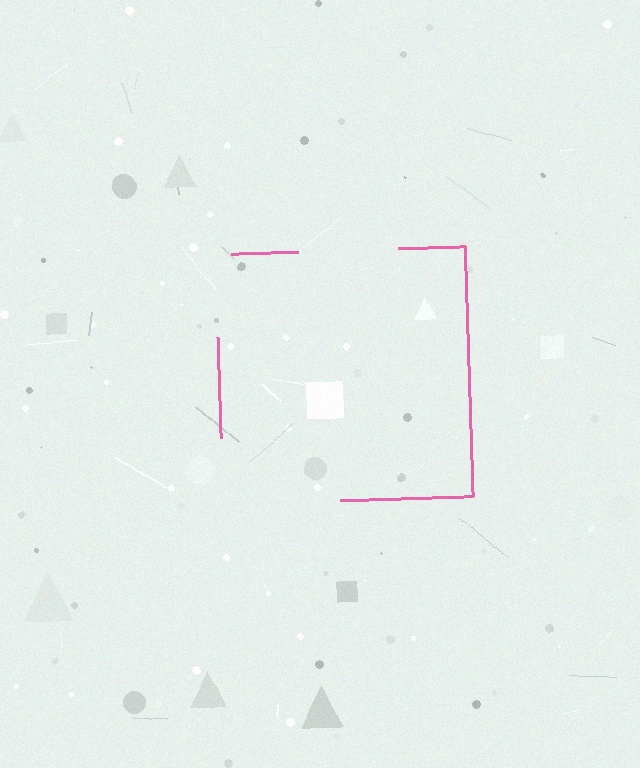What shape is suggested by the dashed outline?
The dashed outline suggests a square.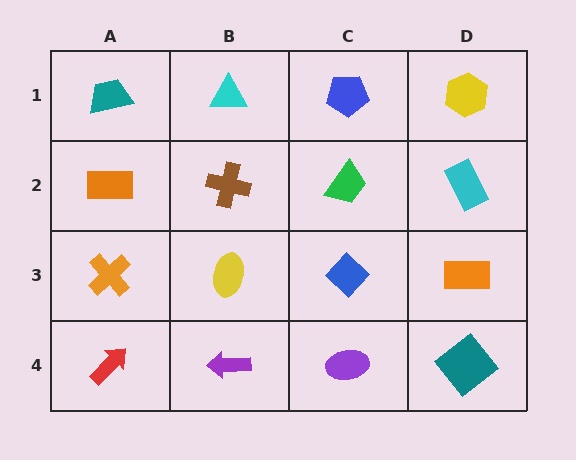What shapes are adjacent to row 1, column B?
A brown cross (row 2, column B), a teal trapezoid (row 1, column A), a blue pentagon (row 1, column C).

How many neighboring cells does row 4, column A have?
2.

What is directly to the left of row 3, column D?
A blue diamond.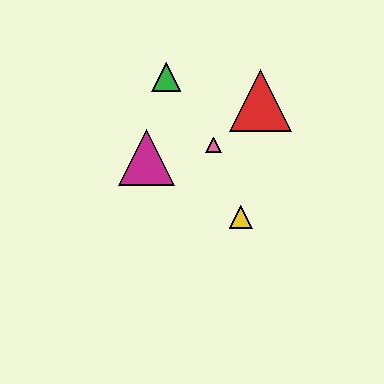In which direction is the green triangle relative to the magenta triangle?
The green triangle is above the magenta triangle.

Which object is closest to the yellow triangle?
The pink triangle is closest to the yellow triangle.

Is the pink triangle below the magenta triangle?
No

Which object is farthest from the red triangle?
The magenta triangle is farthest from the red triangle.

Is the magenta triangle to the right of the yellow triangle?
No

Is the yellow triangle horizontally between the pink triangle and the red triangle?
Yes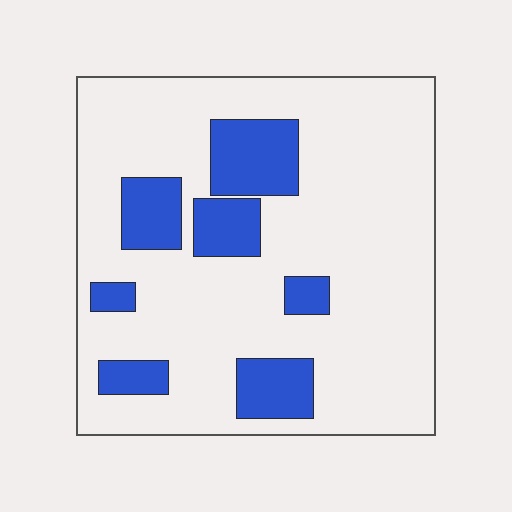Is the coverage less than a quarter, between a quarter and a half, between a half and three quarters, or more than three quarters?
Less than a quarter.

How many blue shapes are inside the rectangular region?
7.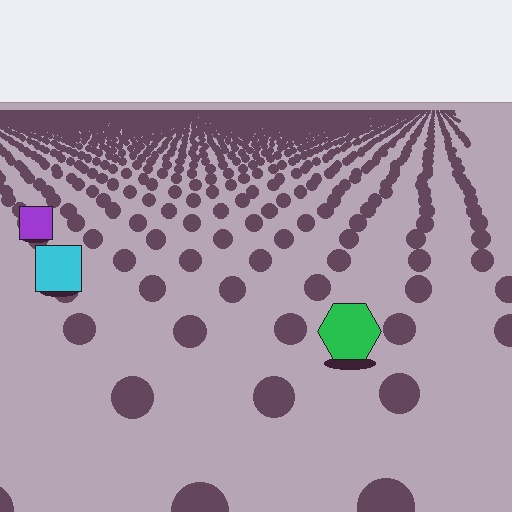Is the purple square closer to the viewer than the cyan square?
No. The cyan square is closer — you can tell from the texture gradient: the ground texture is coarser near it.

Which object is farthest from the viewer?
The purple square is farthest from the viewer. It appears smaller and the ground texture around it is denser.